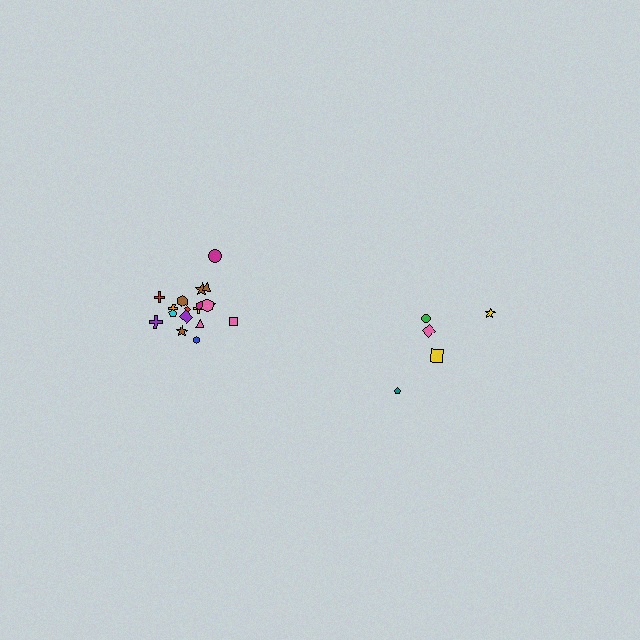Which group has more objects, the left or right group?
The left group.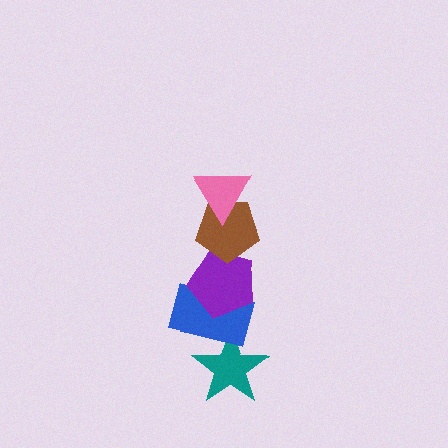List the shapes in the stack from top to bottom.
From top to bottom: the pink triangle, the brown pentagon, the purple pentagon, the blue rectangle, the teal star.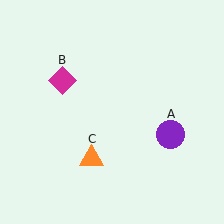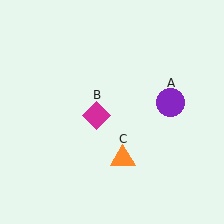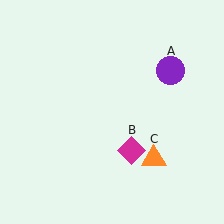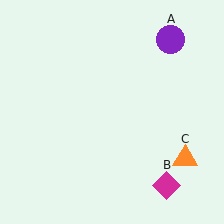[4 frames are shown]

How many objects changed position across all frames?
3 objects changed position: purple circle (object A), magenta diamond (object B), orange triangle (object C).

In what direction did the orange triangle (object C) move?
The orange triangle (object C) moved right.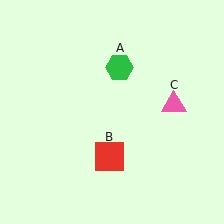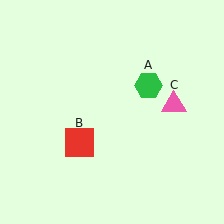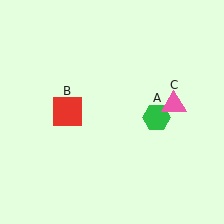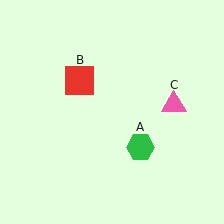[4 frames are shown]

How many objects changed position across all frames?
2 objects changed position: green hexagon (object A), red square (object B).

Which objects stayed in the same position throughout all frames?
Pink triangle (object C) remained stationary.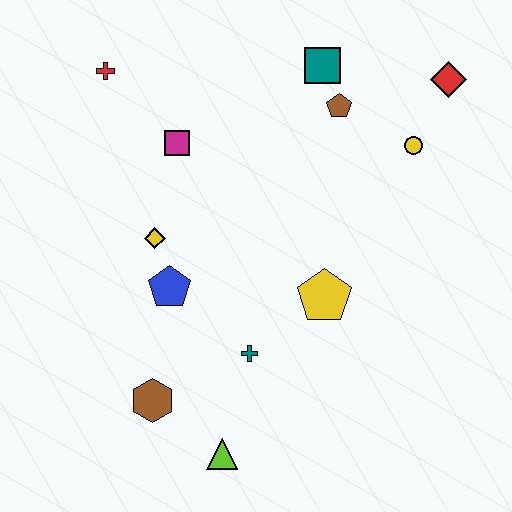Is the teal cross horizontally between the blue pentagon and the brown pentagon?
Yes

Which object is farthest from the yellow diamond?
The red diamond is farthest from the yellow diamond.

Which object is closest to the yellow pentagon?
The teal cross is closest to the yellow pentagon.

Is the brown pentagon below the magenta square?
No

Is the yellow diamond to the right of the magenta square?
No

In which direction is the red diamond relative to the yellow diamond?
The red diamond is to the right of the yellow diamond.